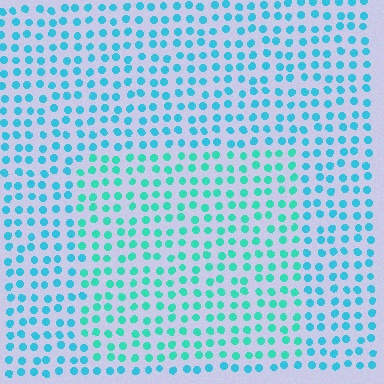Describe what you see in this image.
The image is filled with small cyan elements in a uniform arrangement. A rectangle-shaped region is visible where the elements are tinted to a slightly different hue, forming a subtle color boundary.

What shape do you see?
I see a rectangle.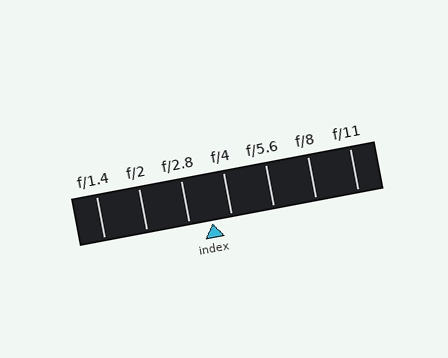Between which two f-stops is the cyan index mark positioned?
The index mark is between f/2.8 and f/4.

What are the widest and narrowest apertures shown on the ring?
The widest aperture shown is f/1.4 and the narrowest is f/11.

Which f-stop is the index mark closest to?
The index mark is closest to f/4.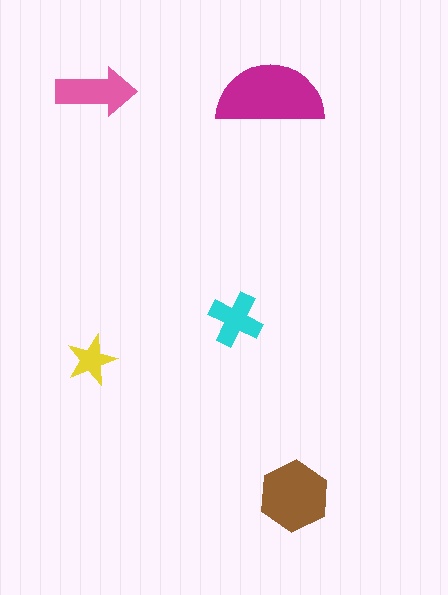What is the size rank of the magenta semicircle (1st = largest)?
1st.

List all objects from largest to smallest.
The magenta semicircle, the brown hexagon, the pink arrow, the cyan cross, the yellow star.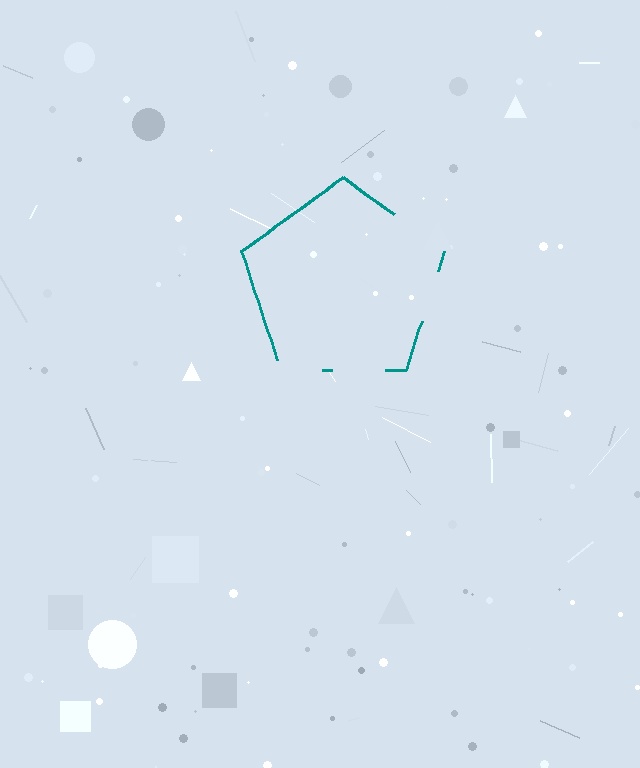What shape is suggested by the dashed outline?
The dashed outline suggests a pentagon.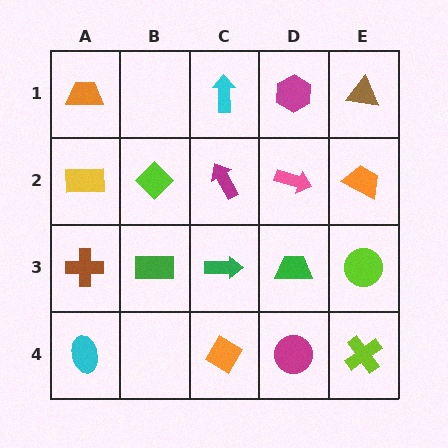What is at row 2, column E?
An orange trapezoid.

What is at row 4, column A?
A cyan ellipse.